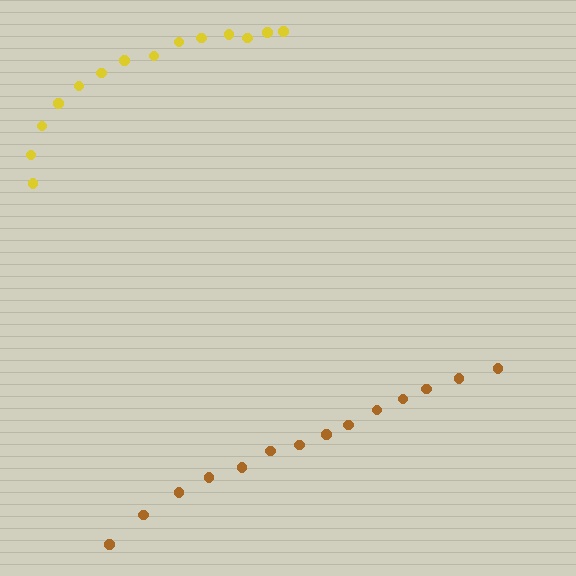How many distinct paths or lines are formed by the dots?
There are 2 distinct paths.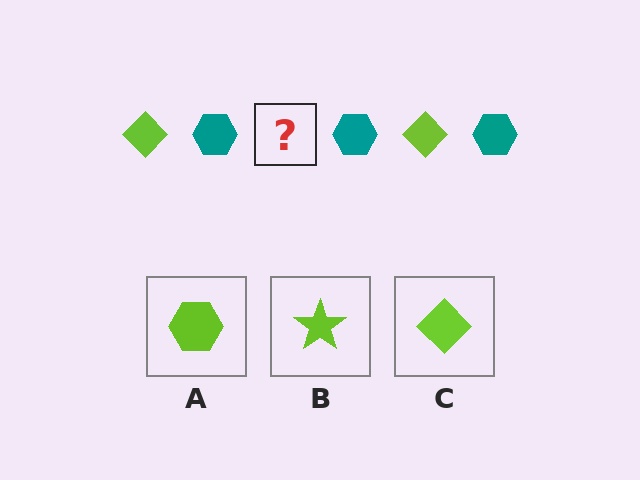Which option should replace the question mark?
Option C.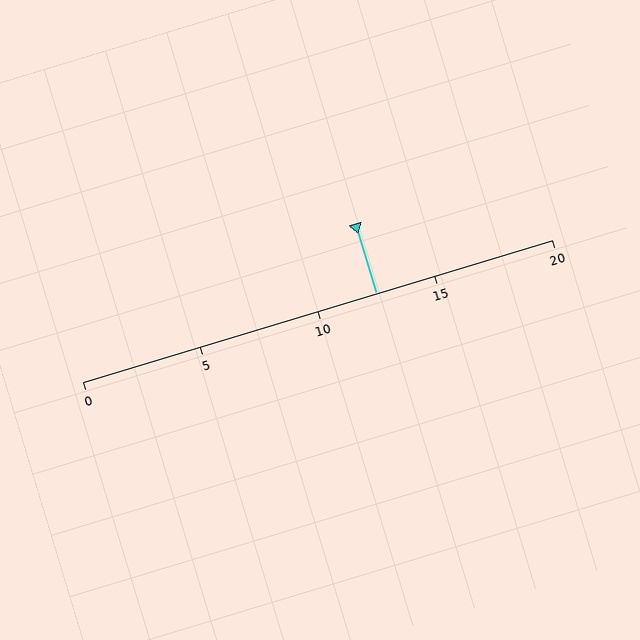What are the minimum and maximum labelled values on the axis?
The axis runs from 0 to 20.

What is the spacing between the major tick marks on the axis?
The major ticks are spaced 5 apart.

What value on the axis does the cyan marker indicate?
The marker indicates approximately 12.5.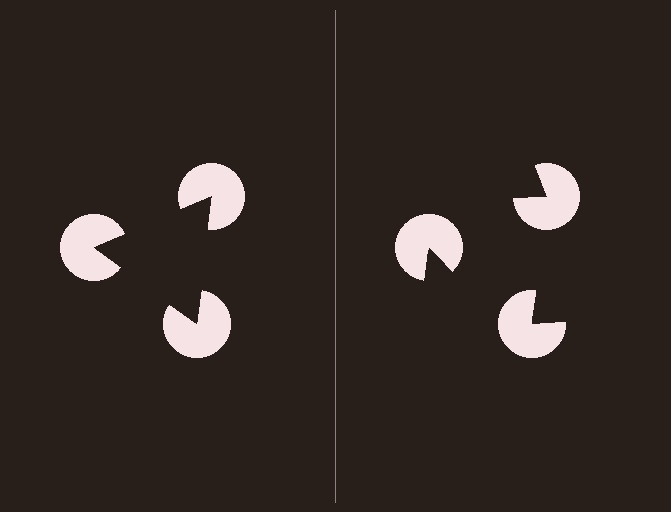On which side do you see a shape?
An illusory triangle appears on the left side. On the right side the wedge cuts are rotated, so no coherent shape forms.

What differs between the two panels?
The pac-man discs are positioned identically on both sides; only the wedge orientations differ. On the left they align to a triangle; on the right they are misaligned.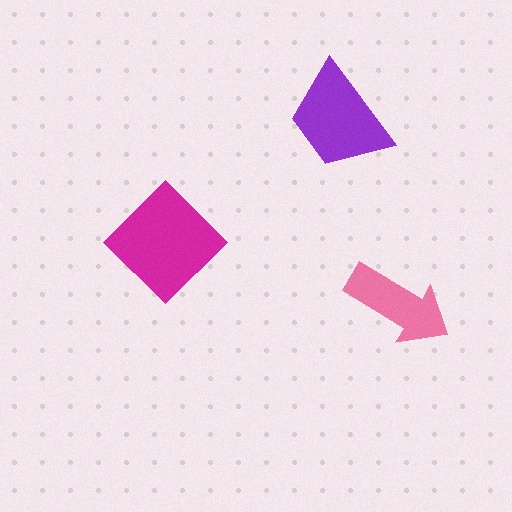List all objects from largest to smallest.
The magenta diamond, the purple trapezoid, the pink arrow.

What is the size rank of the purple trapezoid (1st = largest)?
2nd.